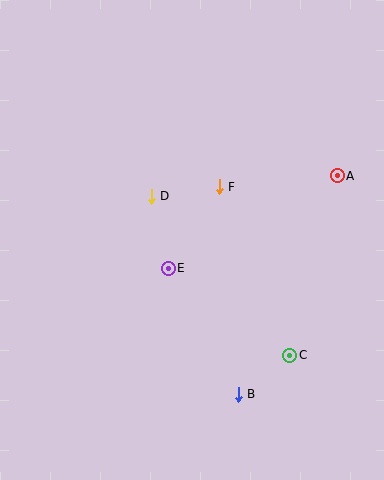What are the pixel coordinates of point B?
Point B is at (238, 394).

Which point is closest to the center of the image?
Point E at (168, 268) is closest to the center.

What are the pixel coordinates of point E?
Point E is at (168, 268).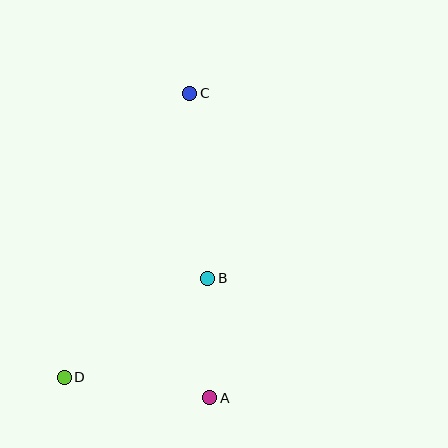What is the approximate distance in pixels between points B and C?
The distance between B and C is approximately 186 pixels.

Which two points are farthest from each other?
Points C and D are farthest from each other.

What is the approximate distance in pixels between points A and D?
The distance between A and D is approximately 147 pixels.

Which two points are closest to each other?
Points A and B are closest to each other.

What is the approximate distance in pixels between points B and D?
The distance between B and D is approximately 175 pixels.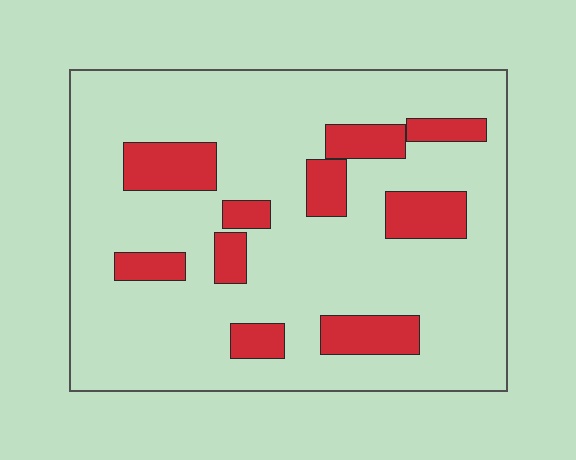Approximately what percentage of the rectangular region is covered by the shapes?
Approximately 20%.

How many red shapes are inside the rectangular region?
10.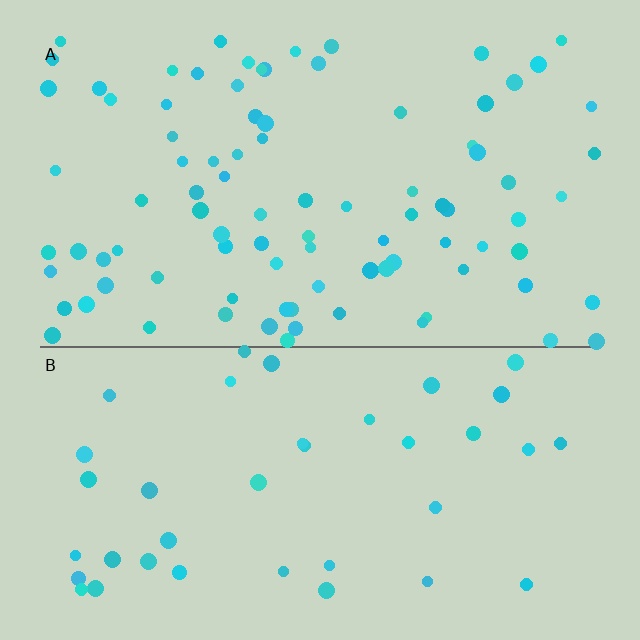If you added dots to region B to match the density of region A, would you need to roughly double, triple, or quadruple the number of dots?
Approximately double.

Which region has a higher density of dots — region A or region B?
A (the top).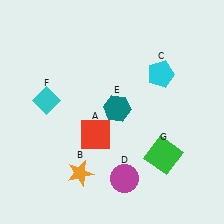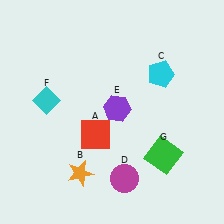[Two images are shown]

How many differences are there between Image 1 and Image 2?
There is 1 difference between the two images.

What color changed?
The hexagon (E) changed from teal in Image 1 to purple in Image 2.